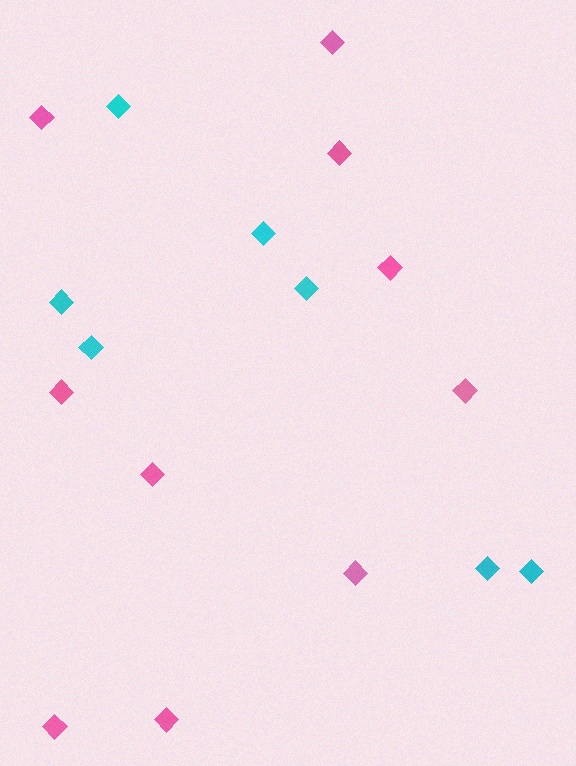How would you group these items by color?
There are 2 groups: one group of pink diamonds (10) and one group of cyan diamonds (7).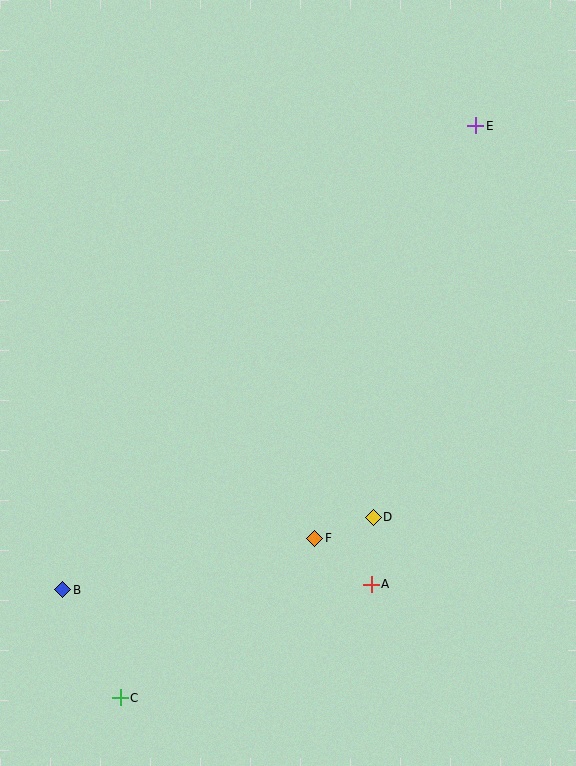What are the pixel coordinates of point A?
Point A is at (371, 584).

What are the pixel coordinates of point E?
Point E is at (476, 126).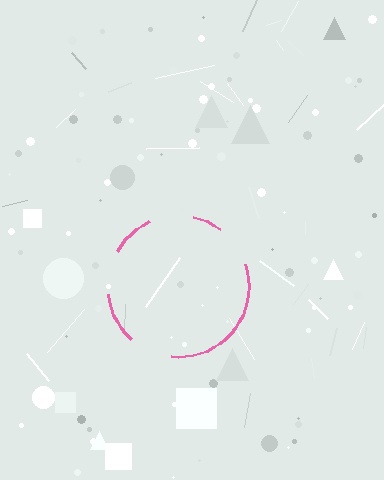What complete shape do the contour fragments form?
The contour fragments form a circle.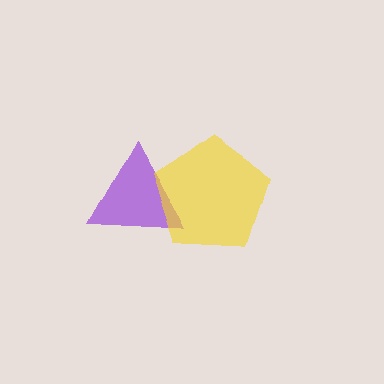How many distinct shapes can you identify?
There are 2 distinct shapes: a purple triangle, a yellow pentagon.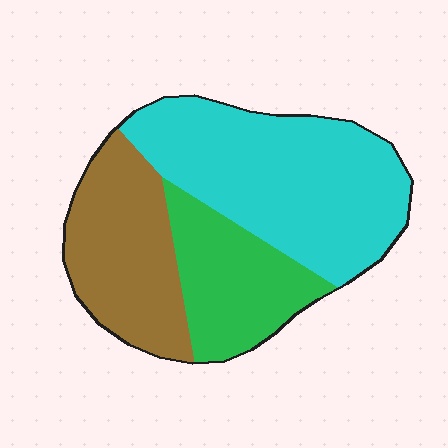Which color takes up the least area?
Green, at roughly 25%.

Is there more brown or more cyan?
Cyan.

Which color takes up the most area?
Cyan, at roughly 50%.